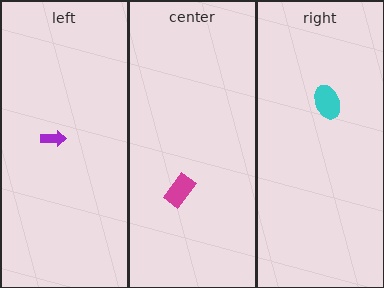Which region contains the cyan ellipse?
The right region.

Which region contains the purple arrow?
The left region.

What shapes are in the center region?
The magenta rectangle.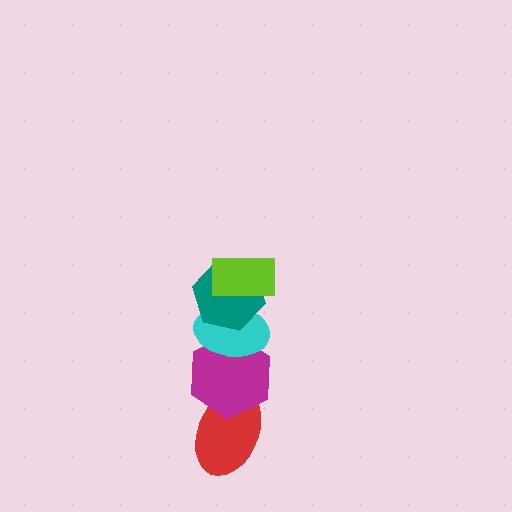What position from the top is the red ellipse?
The red ellipse is 5th from the top.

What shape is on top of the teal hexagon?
The lime rectangle is on top of the teal hexagon.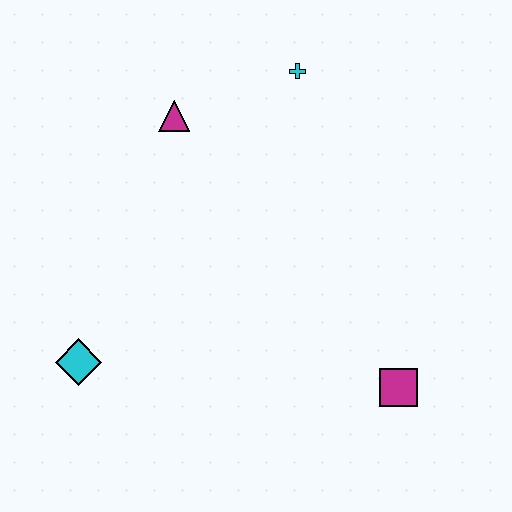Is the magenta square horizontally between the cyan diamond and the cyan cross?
No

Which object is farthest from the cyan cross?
The cyan diamond is farthest from the cyan cross.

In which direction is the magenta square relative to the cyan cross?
The magenta square is below the cyan cross.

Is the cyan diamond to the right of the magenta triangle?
No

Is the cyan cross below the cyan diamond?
No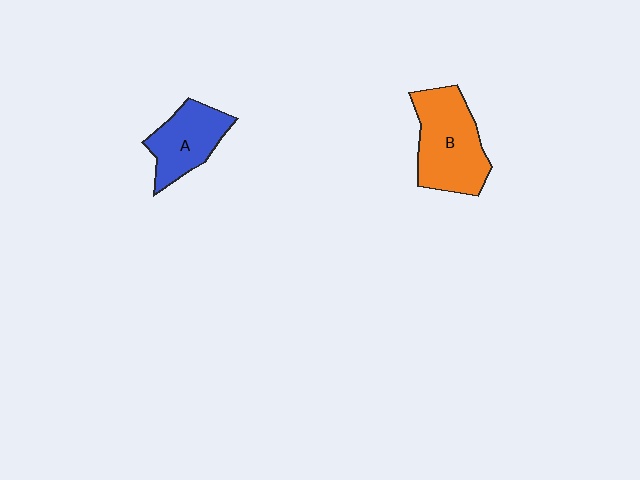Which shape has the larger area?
Shape B (orange).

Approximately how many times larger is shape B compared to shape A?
Approximately 1.4 times.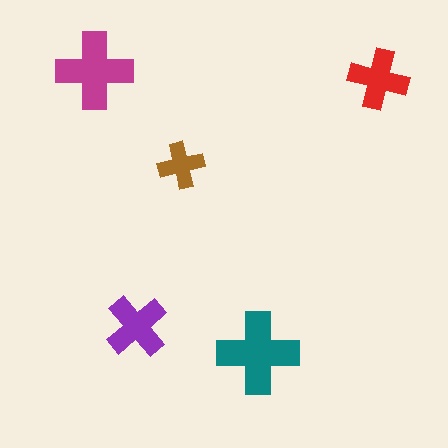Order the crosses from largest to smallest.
the teal one, the magenta one, the purple one, the red one, the brown one.